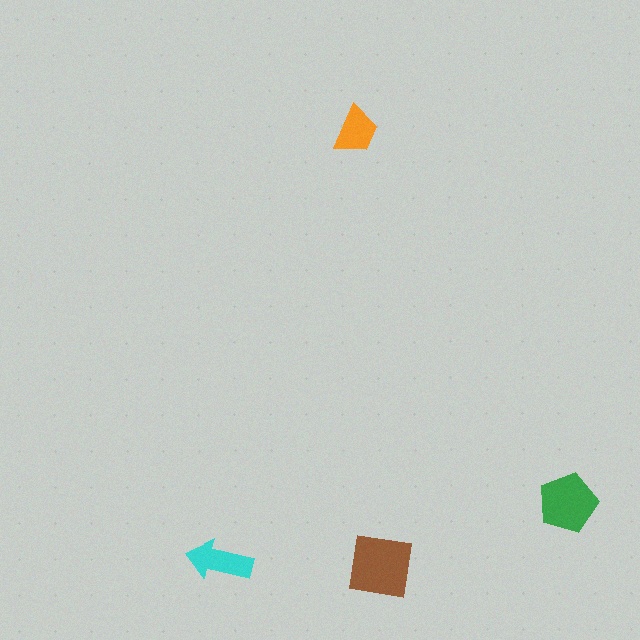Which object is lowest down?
The brown square is bottommost.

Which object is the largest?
The brown square.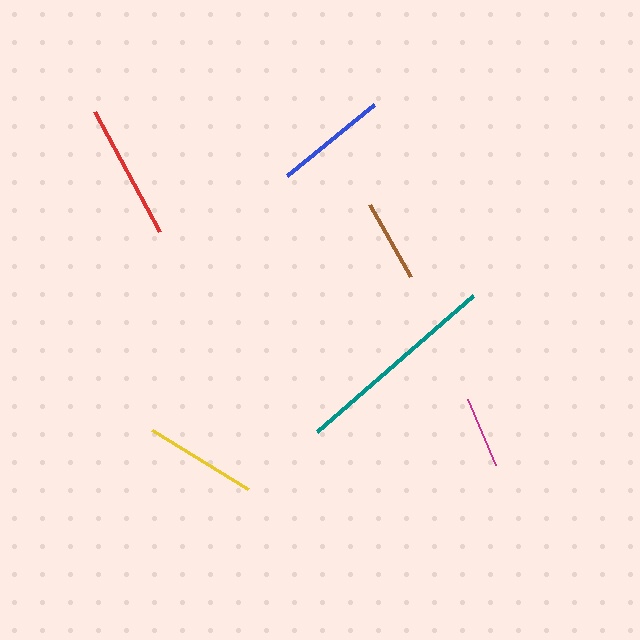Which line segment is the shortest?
The magenta line is the shortest at approximately 72 pixels.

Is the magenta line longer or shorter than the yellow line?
The yellow line is longer than the magenta line.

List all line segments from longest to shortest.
From longest to shortest: teal, red, blue, yellow, brown, magenta.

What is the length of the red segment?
The red segment is approximately 137 pixels long.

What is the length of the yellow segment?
The yellow segment is approximately 112 pixels long.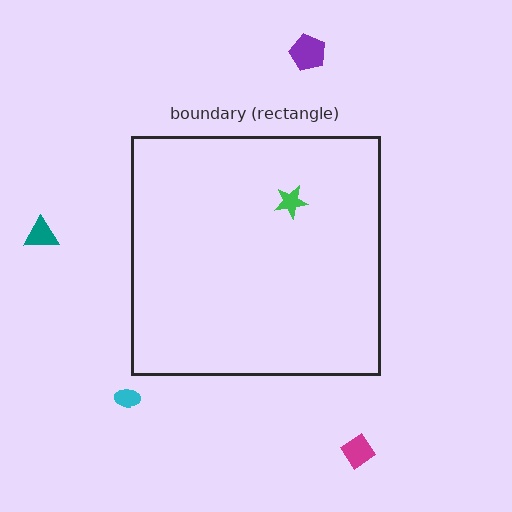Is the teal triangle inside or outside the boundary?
Outside.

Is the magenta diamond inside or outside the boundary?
Outside.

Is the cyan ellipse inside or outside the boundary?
Outside.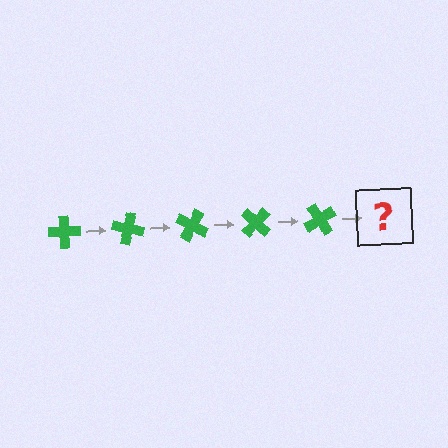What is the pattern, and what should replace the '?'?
The pattern is that the cross rotates 15 degrees each step. The '?' should be a green cross rotated 75 degrees.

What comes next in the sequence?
The next element should be a green cross rotated 75 degrees.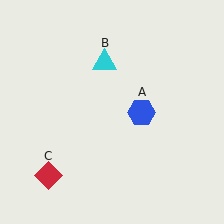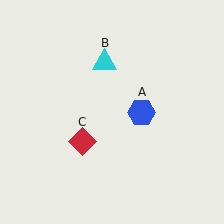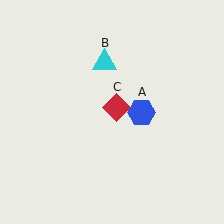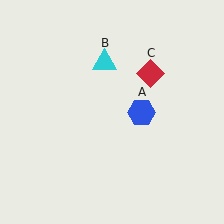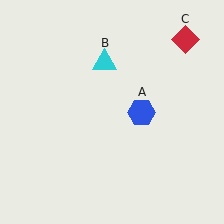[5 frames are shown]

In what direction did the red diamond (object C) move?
The red diamond (object C) moved up and to the right.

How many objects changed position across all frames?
1 object changed position: red diamond (object C).